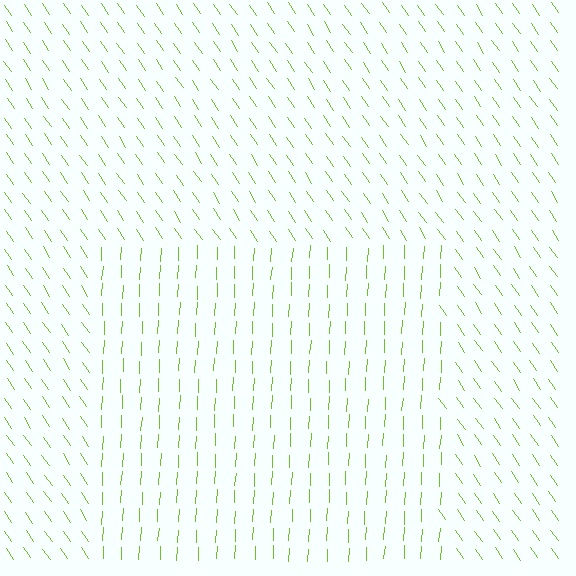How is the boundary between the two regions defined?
The boundary is defined purely by a change in line orientation (approximately 37 degrees difference). All lines are the same color and thickness.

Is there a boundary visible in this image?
Yes, there is a texture boundary formed by a change in line orientation.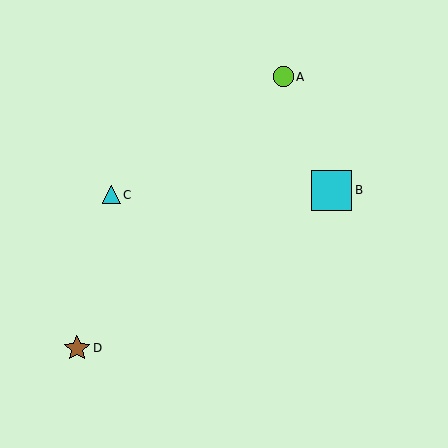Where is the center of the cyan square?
The center of the cyan square is at (332, 190).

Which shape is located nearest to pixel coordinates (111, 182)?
The cyan triangle (labeled C) at (112, 195) is nearest to that location.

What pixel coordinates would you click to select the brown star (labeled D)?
Click at (77, 348) to select the brown star D.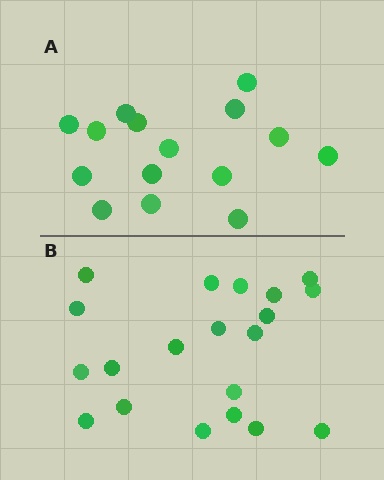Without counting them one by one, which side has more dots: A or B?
Region B (the bottom region) has more dots.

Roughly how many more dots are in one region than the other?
Region B has about 5 more dots than region A.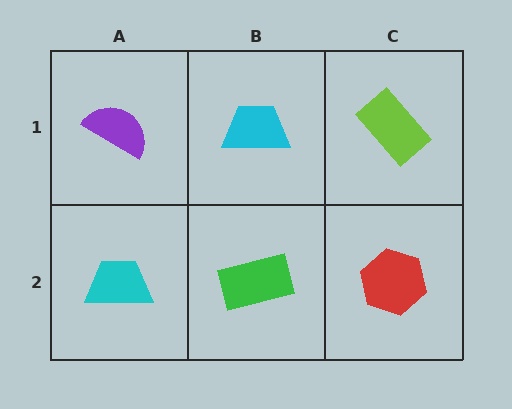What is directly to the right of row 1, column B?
A lime rectangle.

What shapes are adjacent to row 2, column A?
A purple semicircle (row 1, column A), a green rectangle (row 2, column B).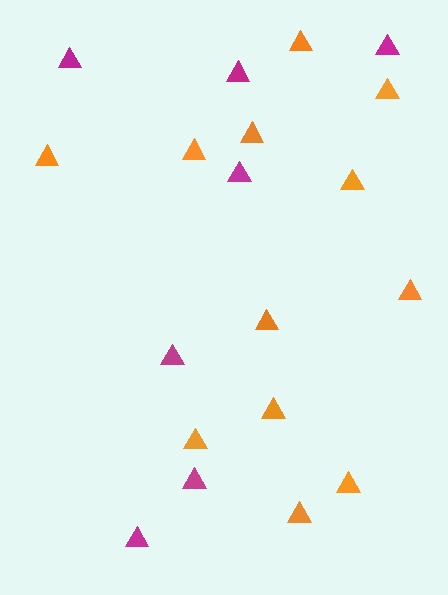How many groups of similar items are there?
There are 2 groups: one group of orange triangles (12) and one group of magenta triangles (7).